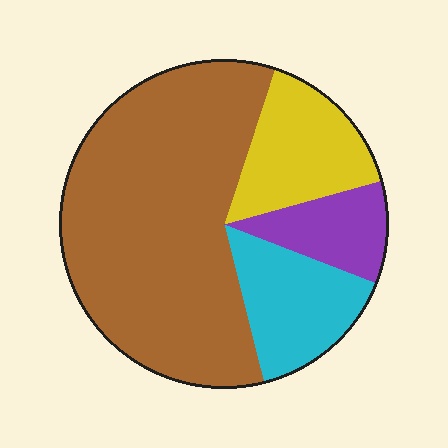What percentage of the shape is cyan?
Cyan covers around 15% of the shape.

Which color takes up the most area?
Brown, at roughly 60%.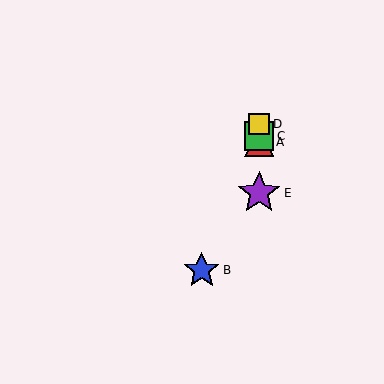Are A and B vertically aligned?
No, A is at x≈259 and B is at x≈202.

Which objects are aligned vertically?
Objects A, C, D, E are aligned vertically.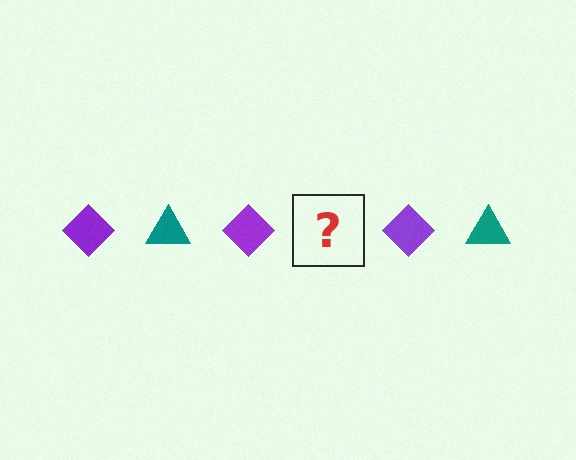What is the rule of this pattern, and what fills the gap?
The rule is that the pattern alternates between purple diamond and teal triangle. The gap should be filled with a teal triangle.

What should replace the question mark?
The question mark should be replaced with a teal triangle.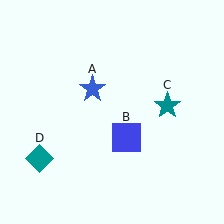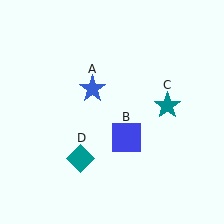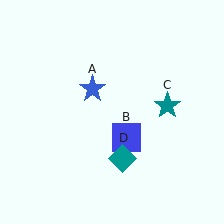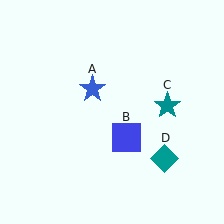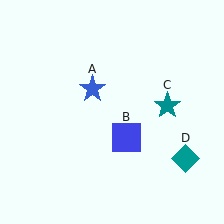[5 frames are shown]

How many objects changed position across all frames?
1 object changed position: teal diamond (object D).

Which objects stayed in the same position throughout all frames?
Blue star (object A) and blue square (object B) and teal star (object C) remained stationary.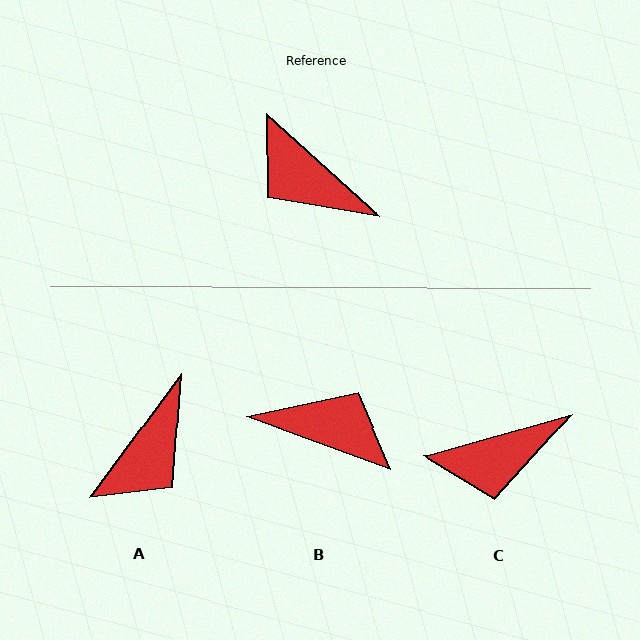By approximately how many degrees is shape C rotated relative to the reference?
Approximately 58 degrees counter-clockwise.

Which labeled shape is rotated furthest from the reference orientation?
B, about 158 degrees away.